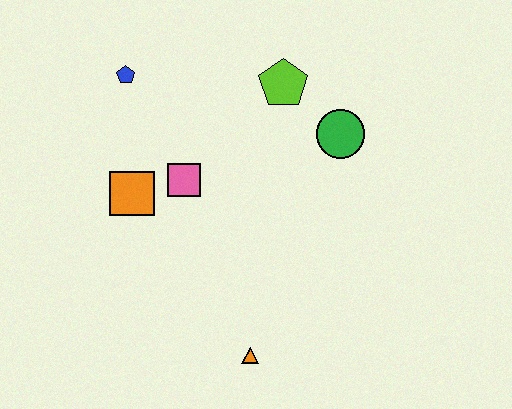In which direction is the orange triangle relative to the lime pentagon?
The orange triangle is below the lime pentagon.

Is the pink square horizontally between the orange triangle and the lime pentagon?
No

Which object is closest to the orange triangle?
The pink square is closest to the orange triangle.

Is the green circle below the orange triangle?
No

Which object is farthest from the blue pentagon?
The orange triangle is farthest from the blue pentagon.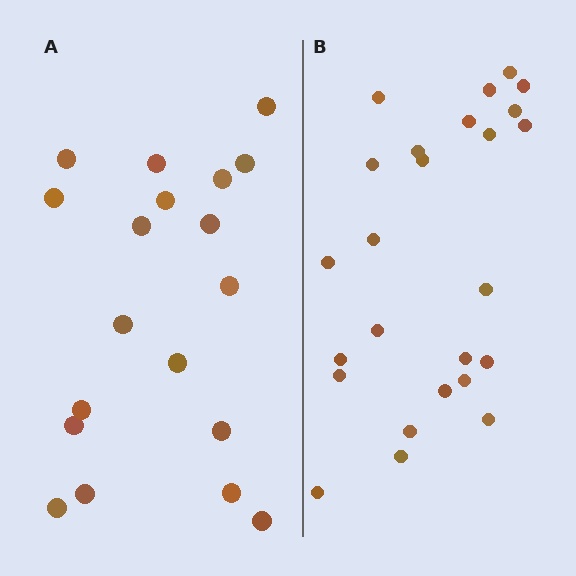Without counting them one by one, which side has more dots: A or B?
Region B (the right region) has more dots.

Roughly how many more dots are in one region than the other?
Region B has about 6 more dots than region A.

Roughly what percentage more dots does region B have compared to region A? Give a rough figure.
About 30% more.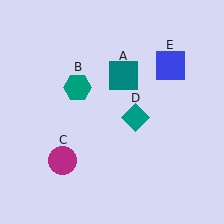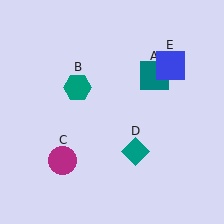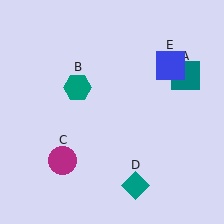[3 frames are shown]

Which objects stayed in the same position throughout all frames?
Teal hexagon (object B) and magenta circle (object C) and blue square (object E) remained stationary.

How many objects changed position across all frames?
2 objects changed position: teal square (object A), teal diamond (object D).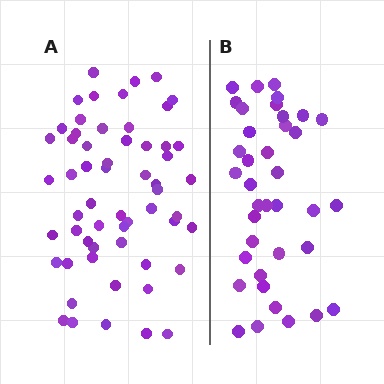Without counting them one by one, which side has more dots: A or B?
Region A (the left region) has more dots.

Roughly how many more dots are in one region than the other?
Region A has approximately 20 more dots than region B.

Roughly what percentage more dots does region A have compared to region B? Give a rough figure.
About 55% more.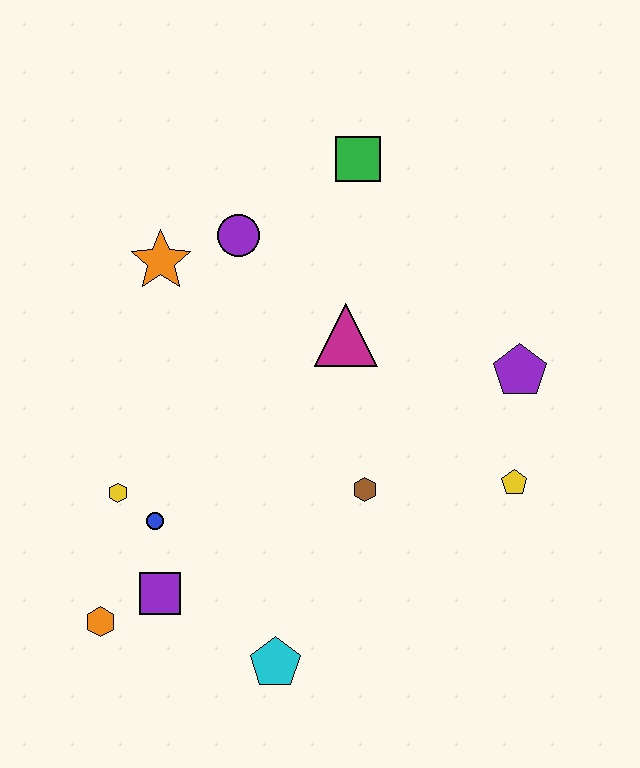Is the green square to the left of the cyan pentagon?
No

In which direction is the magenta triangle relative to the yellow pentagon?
The magenta triangle is to the left of the yellow pentagon.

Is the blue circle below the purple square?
No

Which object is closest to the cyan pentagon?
The purple square is closest to the cyan pentagon.